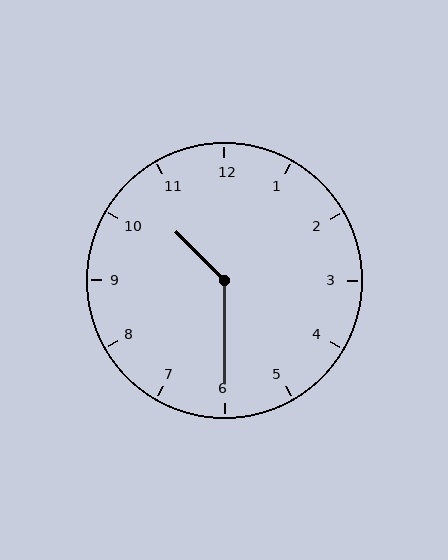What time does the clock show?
10:30.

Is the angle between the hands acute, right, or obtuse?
It is obtuse.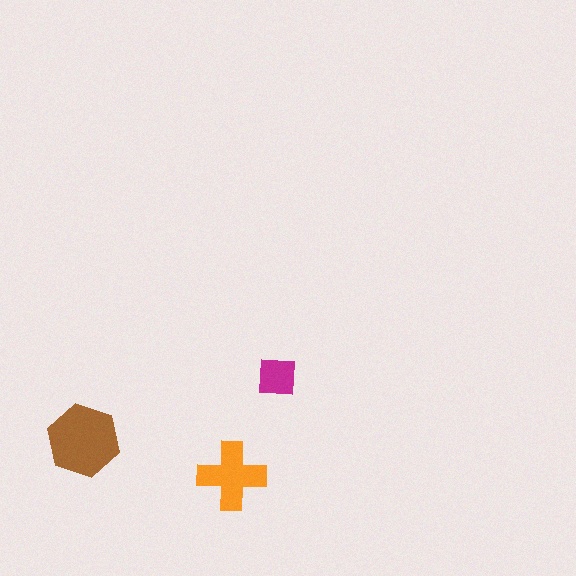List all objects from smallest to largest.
The magenta square, the orange cross, the brown hexagon.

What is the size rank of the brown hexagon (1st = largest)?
1st.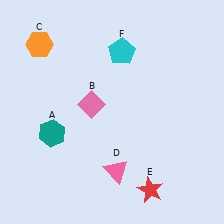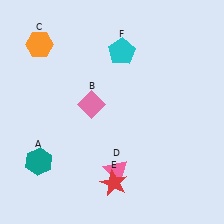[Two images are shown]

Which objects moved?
The objects that moved are: the teal hexagon (A), the red star (E).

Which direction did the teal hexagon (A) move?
The teal hexagon (A) moved down.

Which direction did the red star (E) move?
The red star (E) moved left.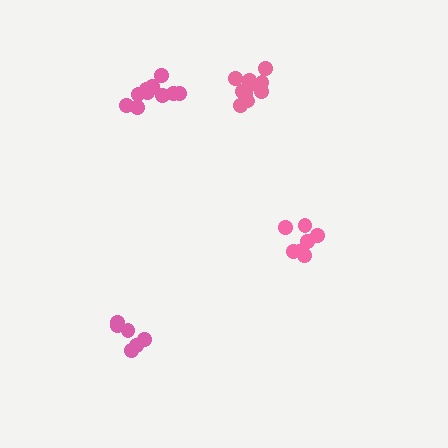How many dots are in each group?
Group 1: 10 dots, Group 2: 10 dots, Group 3: 7 dots, Group 4: 6 dots (33 total).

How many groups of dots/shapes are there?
There are 4 groups.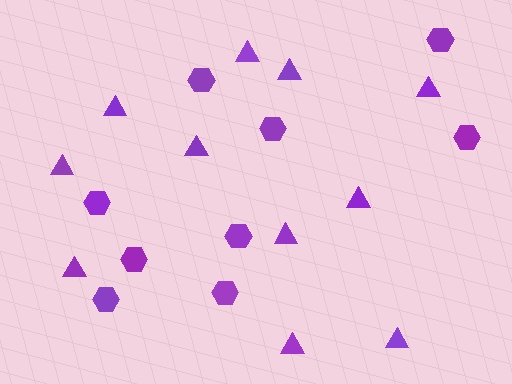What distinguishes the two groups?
There are 2 groups: one group of hexagons (9) and one group of triangles (11).